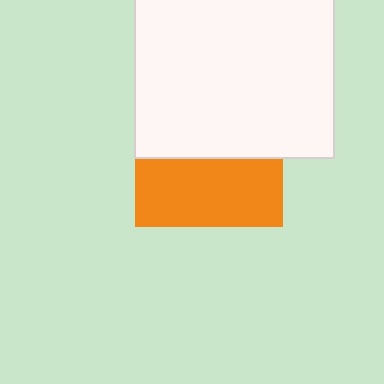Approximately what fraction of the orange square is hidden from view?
Roughly 54% of the orange square is hidden behind the white square.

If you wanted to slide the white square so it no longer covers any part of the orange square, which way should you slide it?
Slide it up — that is the most direct way to separate the two shapes.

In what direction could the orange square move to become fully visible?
The orange square could move down. That would shift it out from behind the white square entirely.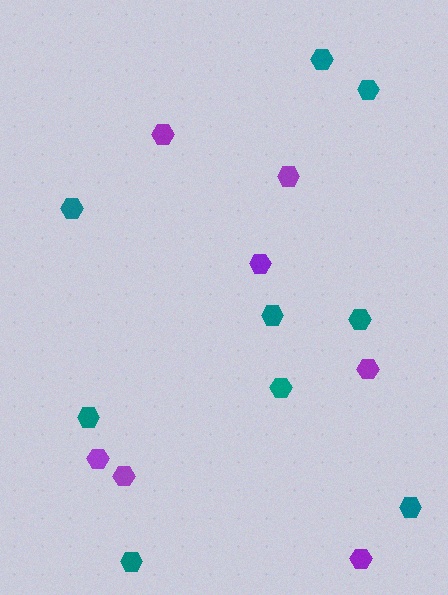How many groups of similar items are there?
There are 2 groups: one group of purple hexagons (7) and one group of teal hexagons (9).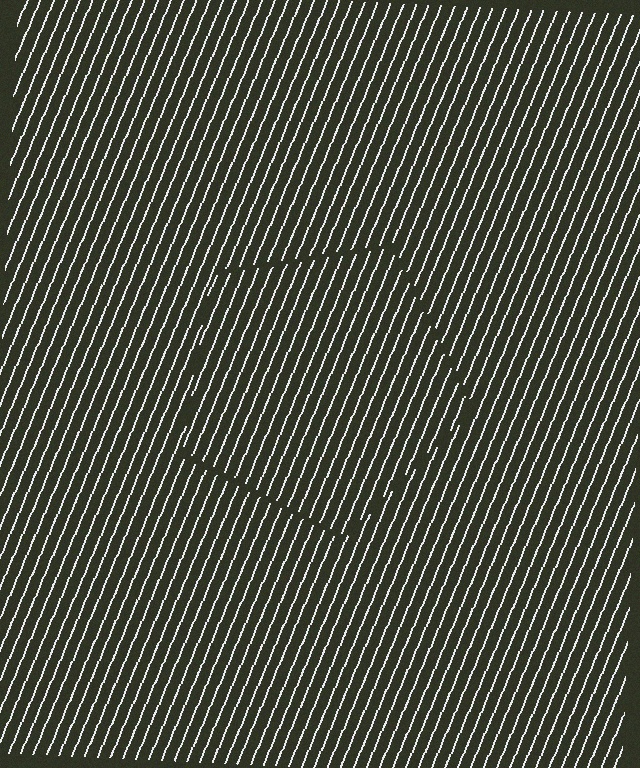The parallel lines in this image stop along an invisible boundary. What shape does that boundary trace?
An illusory pentagon. The interior of the shape contains the same grating, shifted by half a period — the contour is defined by the phase discontinuity where line-ends from the inner and outer gratings abut.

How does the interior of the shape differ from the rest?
The interior of the shape contains the same grating, shifted by half a period — the contour is defined by the phase discontinuity where line-ends from the inner and outer gratings abut.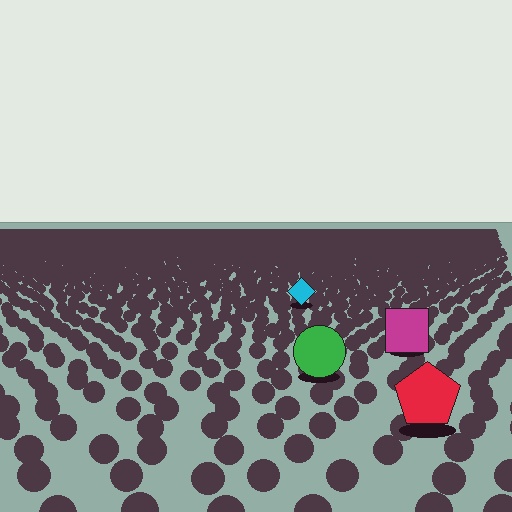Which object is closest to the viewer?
The red pentagon is closest. The texture marks near it are larger and more spread out.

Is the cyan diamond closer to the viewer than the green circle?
No. The green circle is closer — you can tell from the texture gradient: the ground texture is coarser near it.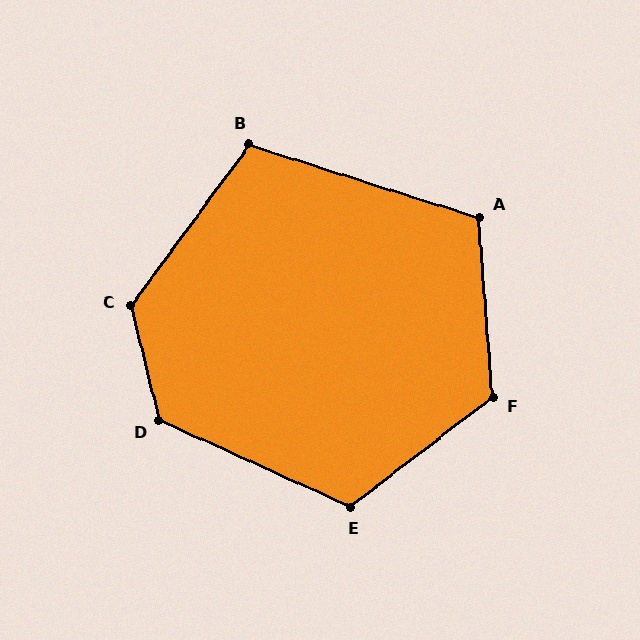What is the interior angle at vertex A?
Approximately 112 degrees (obtuse).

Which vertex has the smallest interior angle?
B, at approximately 109 degrees.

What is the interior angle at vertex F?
Approximately 123 degrees (obtuse).